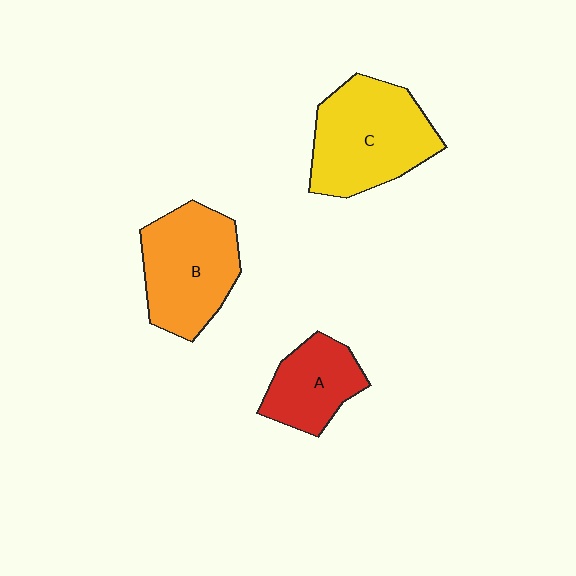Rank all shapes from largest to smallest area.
From largest to smallest: C (yellow), B (orange), A (red).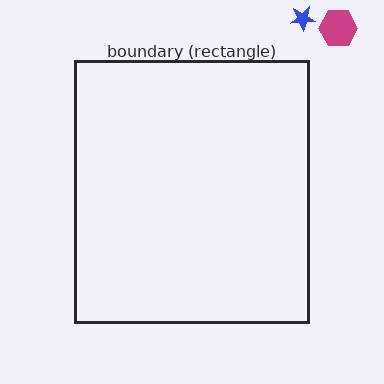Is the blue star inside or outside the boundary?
Outside.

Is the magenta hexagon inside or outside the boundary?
Outside.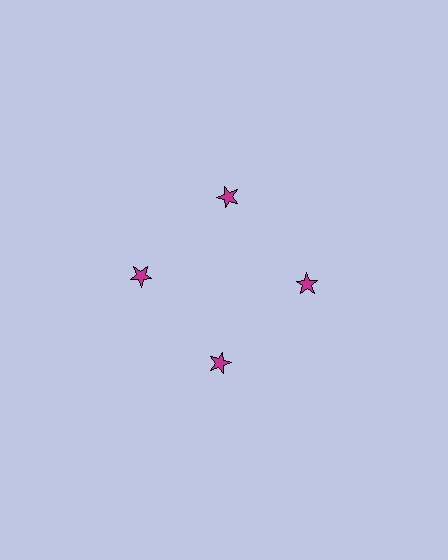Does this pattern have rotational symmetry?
Yes, this pattern has 4-fold rotational symmetry. It looks the same after rotating 90 degrees around the center.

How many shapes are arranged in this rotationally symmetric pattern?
There are 4 shapes, arranged in 4 groups of 1.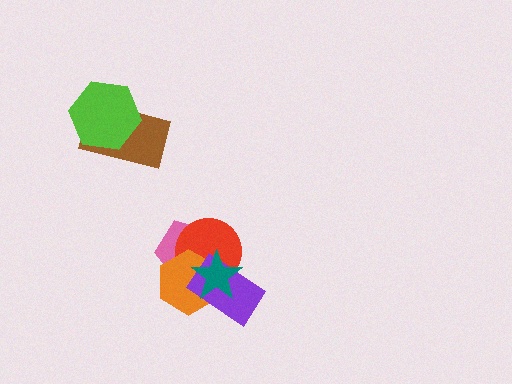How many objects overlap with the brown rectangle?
1 object overlaps with the brown rectangle.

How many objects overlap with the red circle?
4 objects overlap with the red circle.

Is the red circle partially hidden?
Yes, it is partially covered by another shape.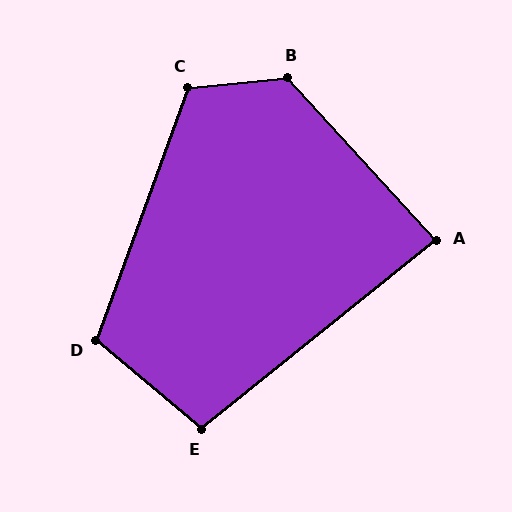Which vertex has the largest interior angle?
B, at approximately 126 degrees.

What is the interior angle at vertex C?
Approximately 116 degrees (obtuse).